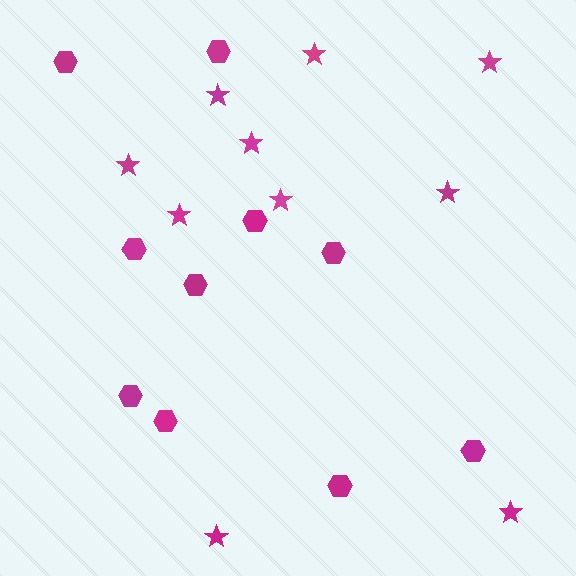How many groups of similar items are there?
There are 2 groups: one group of hexagons (10) and one group of stars (10).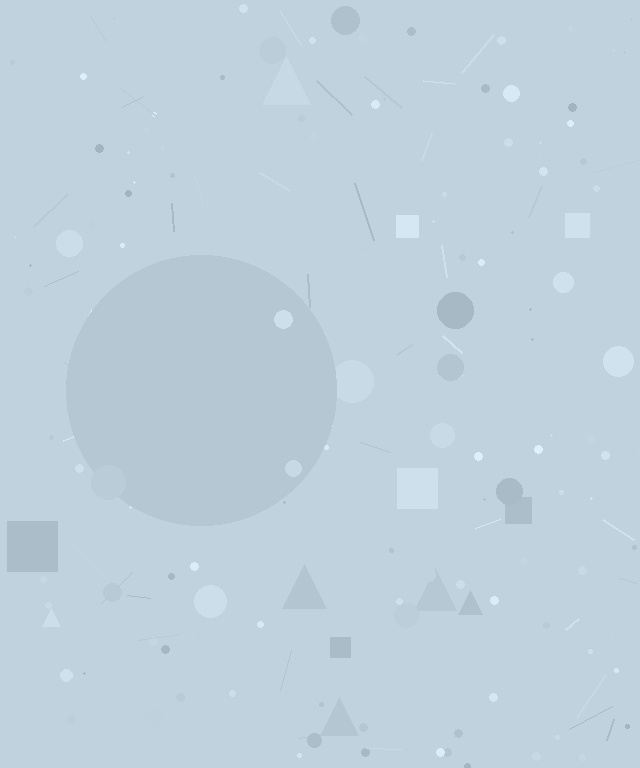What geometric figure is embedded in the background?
A circle is embedded in the background.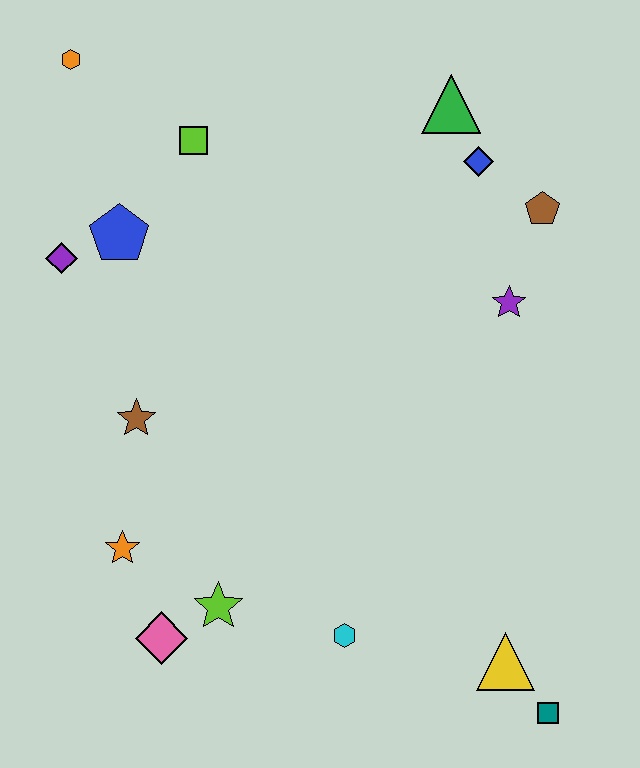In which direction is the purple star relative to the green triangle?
The purple star is below the green triangle.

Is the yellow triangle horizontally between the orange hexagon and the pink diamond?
No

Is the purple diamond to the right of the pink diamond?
No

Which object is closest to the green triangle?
The blue diamond is closest to the green triangle.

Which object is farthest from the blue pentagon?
The teal square is farthest from the blue pentagon.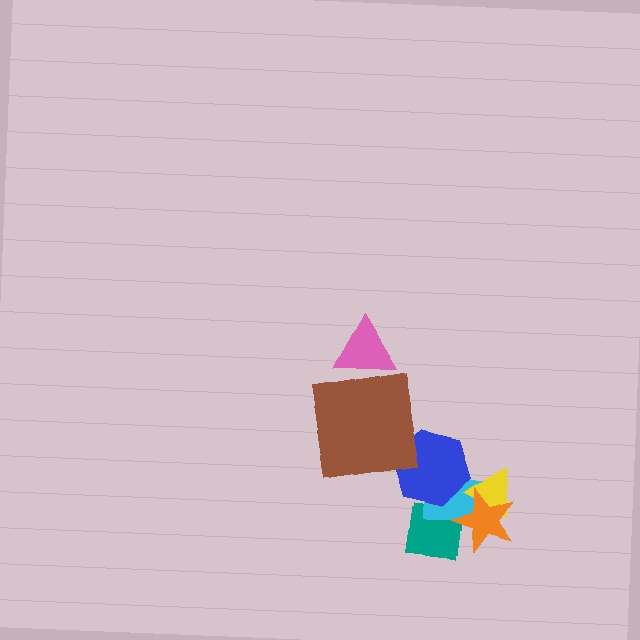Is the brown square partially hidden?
No, no other shape covers it.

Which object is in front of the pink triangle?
The brown square is in front of the pink triangle.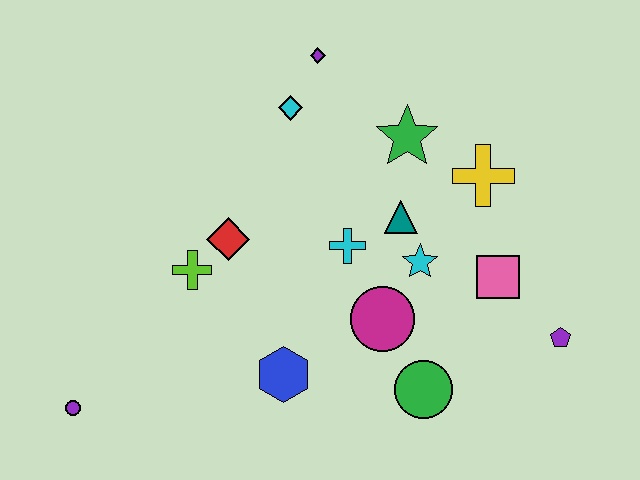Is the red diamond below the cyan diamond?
Yes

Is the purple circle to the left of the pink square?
Yes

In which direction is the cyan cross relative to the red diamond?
The cyan cross is to the right of the red diamond.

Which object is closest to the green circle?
The magenta circle is closest to the green circle.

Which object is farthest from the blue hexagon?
The purple diamond is farthest from the blue hexagon.